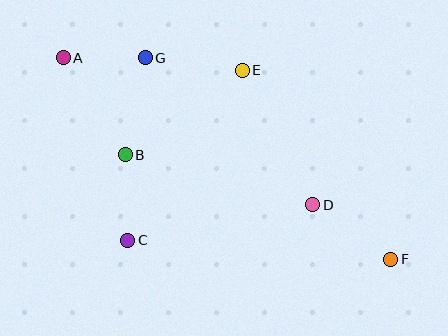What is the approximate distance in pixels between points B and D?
The distance between B and D is approximately 194 pixels.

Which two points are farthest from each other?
Points A and F are farthest from each other.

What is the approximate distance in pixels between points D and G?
The distance between D and G is approximately 223 pixels.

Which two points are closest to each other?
Points A and G are closest to each other.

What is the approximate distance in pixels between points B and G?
The distance between B and G is approximately 99 pixels.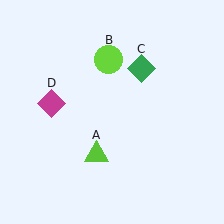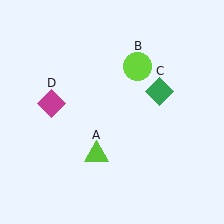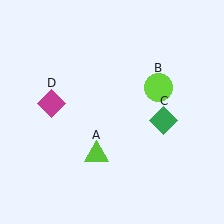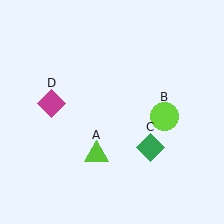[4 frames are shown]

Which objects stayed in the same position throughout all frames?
Lime triangle (object A) and magenta diamond (object D) remained stationary.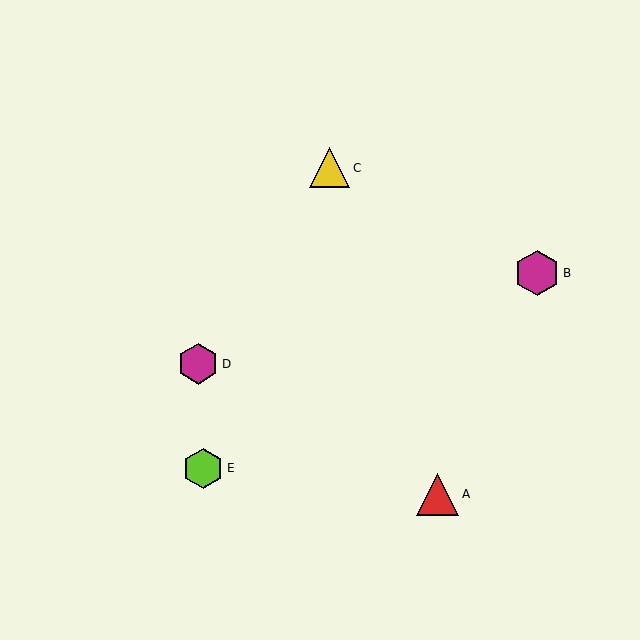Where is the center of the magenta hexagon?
The center of the magenta hexagon is at (537, 273).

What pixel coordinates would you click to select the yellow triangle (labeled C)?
Click at (330, 168) to select the yellow triangle C.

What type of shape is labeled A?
Shape A is a red triangle.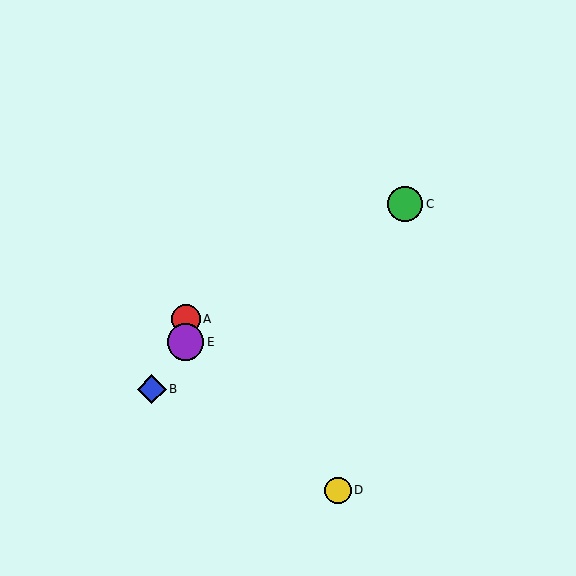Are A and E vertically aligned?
Yes, both are at x≈186.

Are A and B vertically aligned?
No, A is at x≈186 and B is at x≈152.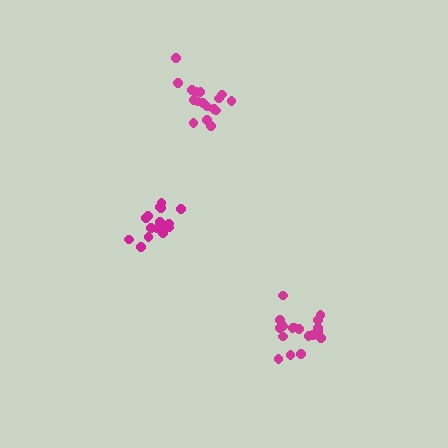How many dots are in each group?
Group 1: 16 dots, Group 2: 19 dots, Group 3: 17 dots (52 total).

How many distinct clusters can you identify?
There are 3 distinct clusters.